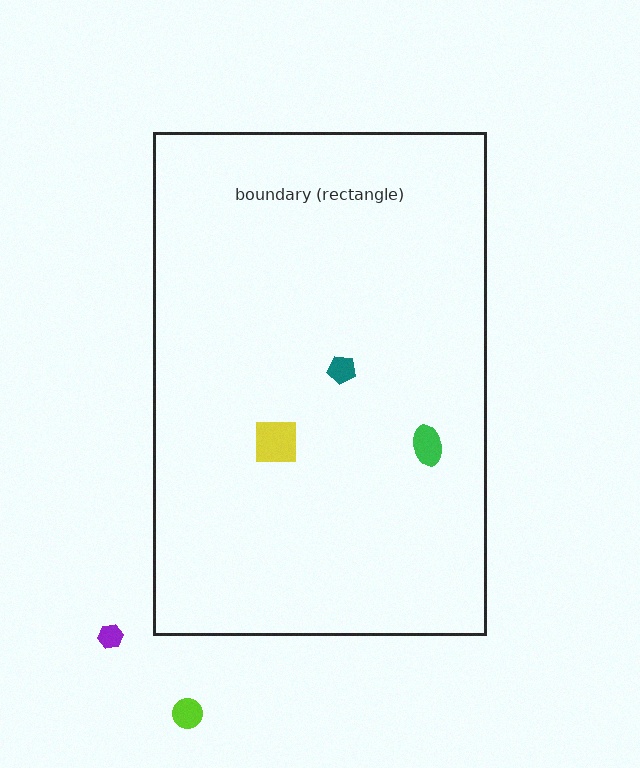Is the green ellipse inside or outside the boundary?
Inside.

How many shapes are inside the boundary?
3 inside, 2 outside.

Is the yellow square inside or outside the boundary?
Inside.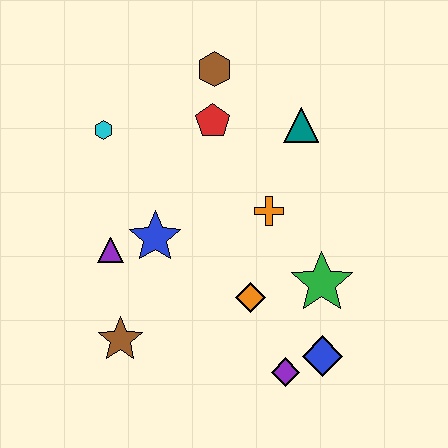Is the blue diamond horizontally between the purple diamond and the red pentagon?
No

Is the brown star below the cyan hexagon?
Yes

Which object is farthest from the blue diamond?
The cyan hexagon is farthest from the blue diamond.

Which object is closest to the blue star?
The purple triangle is closest to the blue star.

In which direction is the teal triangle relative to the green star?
The teal triangle is above the green star.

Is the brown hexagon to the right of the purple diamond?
No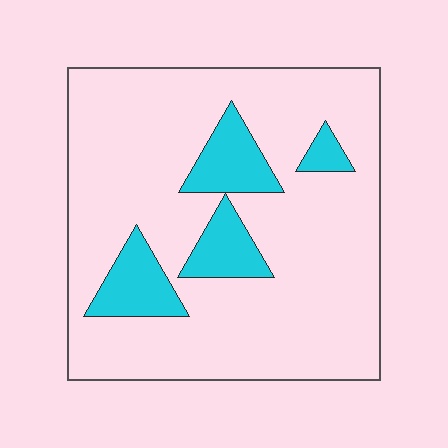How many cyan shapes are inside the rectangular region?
4.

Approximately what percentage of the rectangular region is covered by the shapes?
Approximately 15%.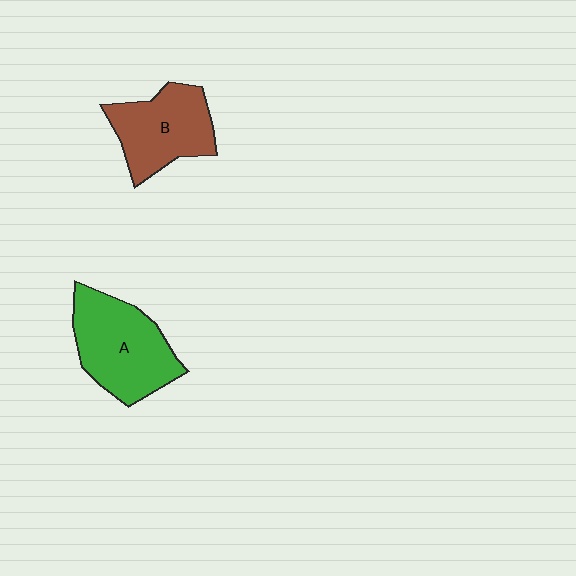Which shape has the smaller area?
Shape B (brown).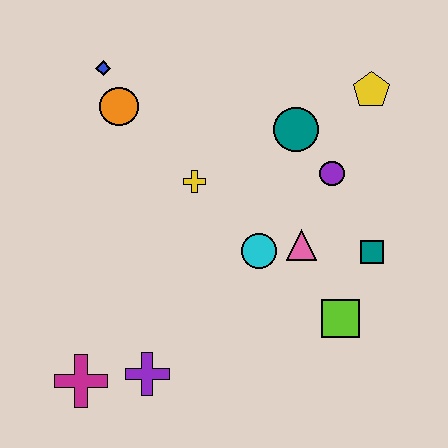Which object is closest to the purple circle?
The teal circle is closest to the purple circle.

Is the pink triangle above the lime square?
Yes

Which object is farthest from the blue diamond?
The lime square is farthest from the blue diamond.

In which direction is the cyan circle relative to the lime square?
The cyan circle is to the left of the lime square.